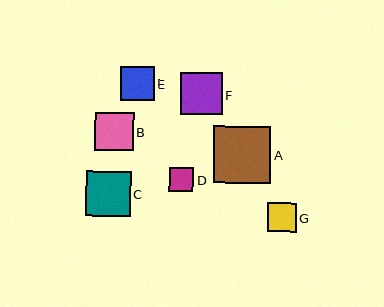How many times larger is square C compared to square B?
Square C is approximately 1.2 times the size of square B.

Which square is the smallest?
Square D is the smallest with a size of approximately 24 pixels.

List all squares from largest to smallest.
From largest to smallest: A, C, F, B, E, G, D.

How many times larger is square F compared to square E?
Square F is approximately 1.2 times the size of square E.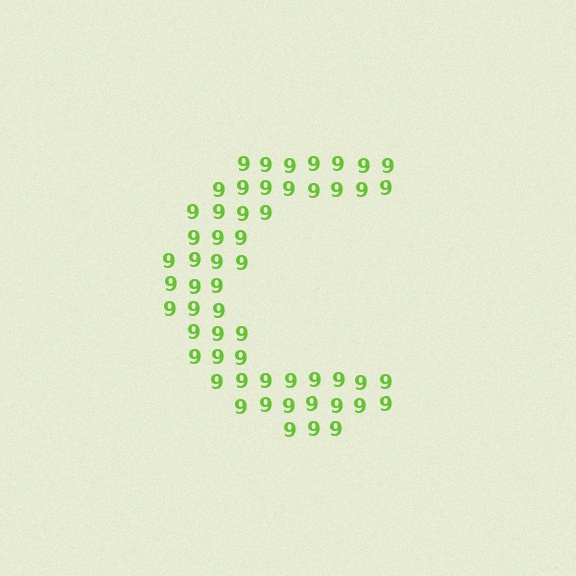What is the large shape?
The large shape is the letter C.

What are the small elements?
The small elements are digit 9's.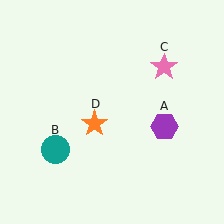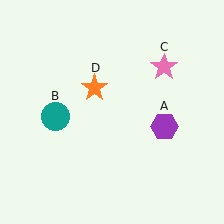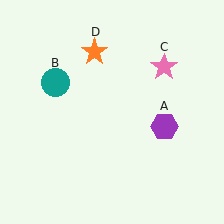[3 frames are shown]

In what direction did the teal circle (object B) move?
The teal circle (object B) moved up.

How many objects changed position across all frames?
2 objects changed position: teal circle (object B), orange star (object D).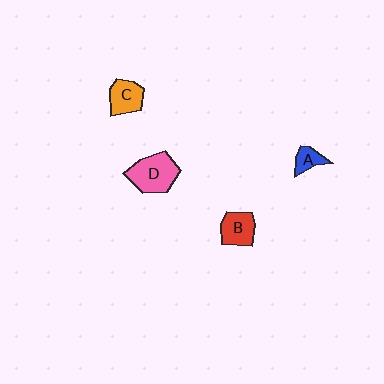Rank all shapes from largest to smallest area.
From largest to smallest: D (pink), C (orange), B (red), A (blue).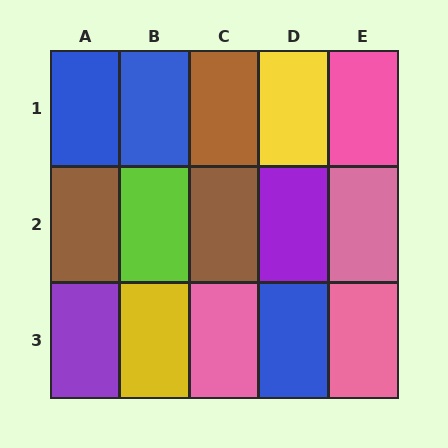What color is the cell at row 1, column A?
Blue.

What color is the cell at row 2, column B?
Lime.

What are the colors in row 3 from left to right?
Purple, yellow, pink, blue, pink.